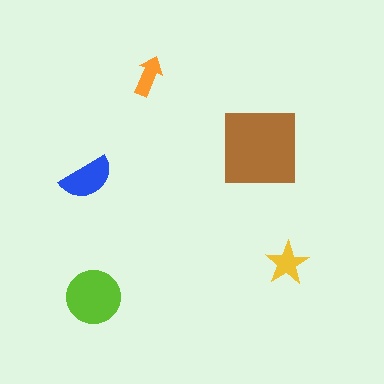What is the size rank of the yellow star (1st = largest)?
4th.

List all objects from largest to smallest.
The brown square, the lime circle, the blue semicircle, the yellow star, the orange arrow.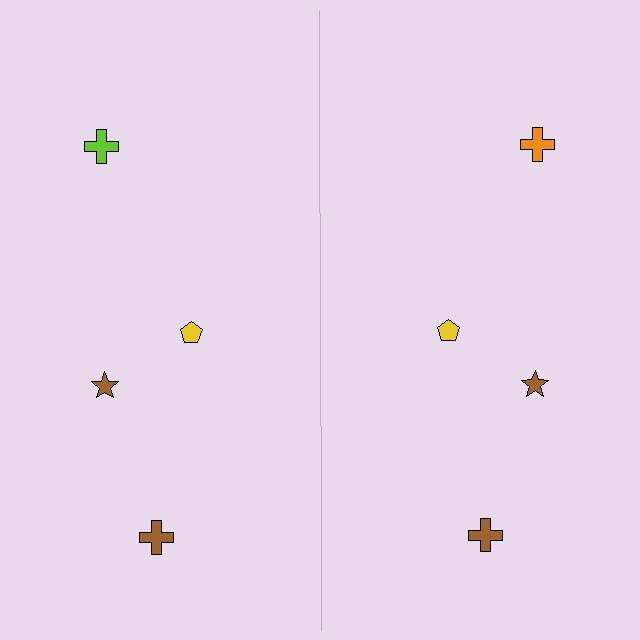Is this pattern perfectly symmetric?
No, the pattern is not perfectly symmetric. The orange cross on the right side breaks the symmetry — its mirror counterpart is lime.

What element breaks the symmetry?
The orange cross on the right side breaks the symmetry — its mirror counterpart is lime.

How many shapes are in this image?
There are 8 shapes in this image.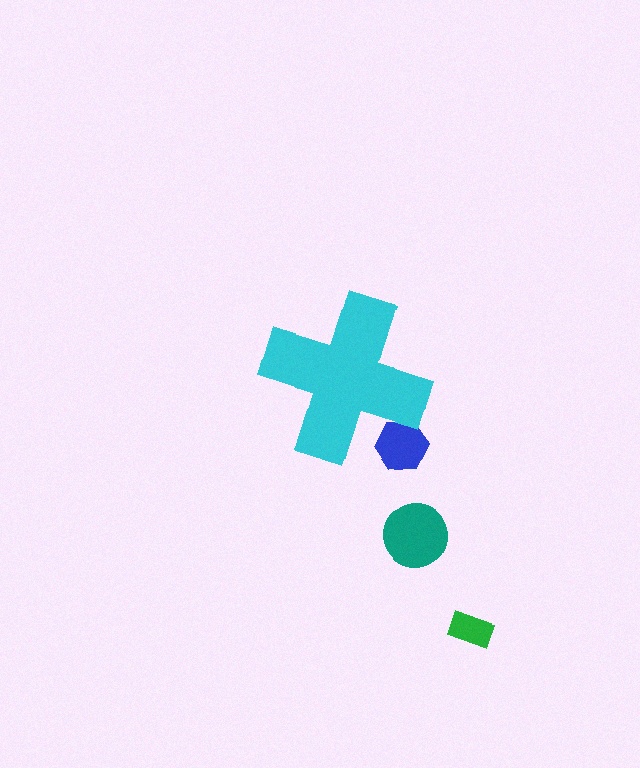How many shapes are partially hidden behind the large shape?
1 shape is partially hidden.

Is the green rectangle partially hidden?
No, the green rectangle is fully visible.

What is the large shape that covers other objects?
A cyan cross.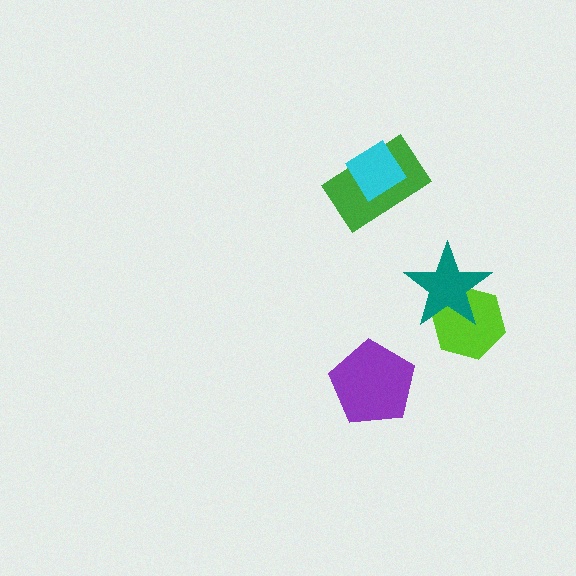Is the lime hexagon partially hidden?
Yes, it is partially covered by another shape.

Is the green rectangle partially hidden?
Yes, it is partially covered by another shape.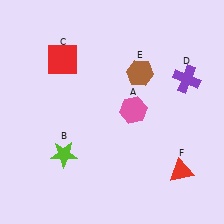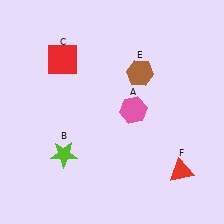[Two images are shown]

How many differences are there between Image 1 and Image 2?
There is 1 difference between the two images.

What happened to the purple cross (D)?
The purple cross (D) was removed in Image 2. It was in the top-right area of Image 1.